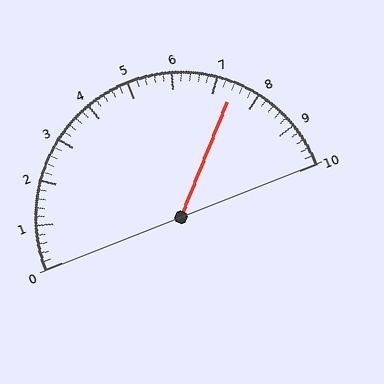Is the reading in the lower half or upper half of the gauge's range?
The reading is in the upper half of the range (0 to 10).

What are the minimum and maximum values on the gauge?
The gauge ranges from 0 to 10.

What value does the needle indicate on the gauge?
The needle indicates approximately 7.4.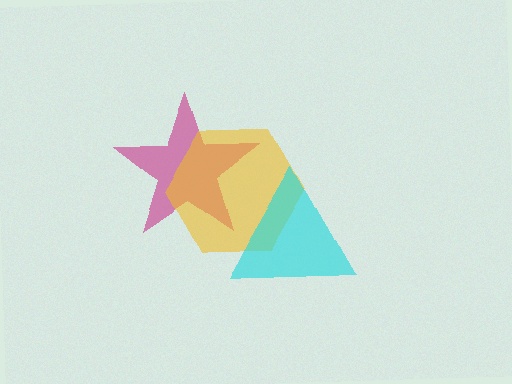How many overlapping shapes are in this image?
There are 3 overlapping shapes in the image.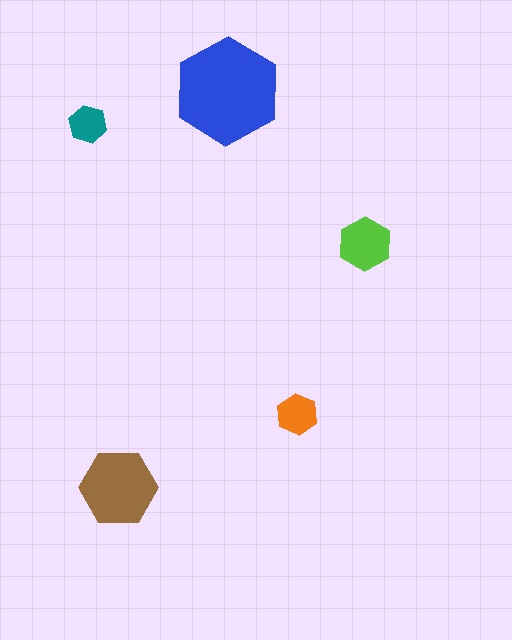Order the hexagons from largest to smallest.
the blue one, the brown one, the lime one, the orange one, the teal one.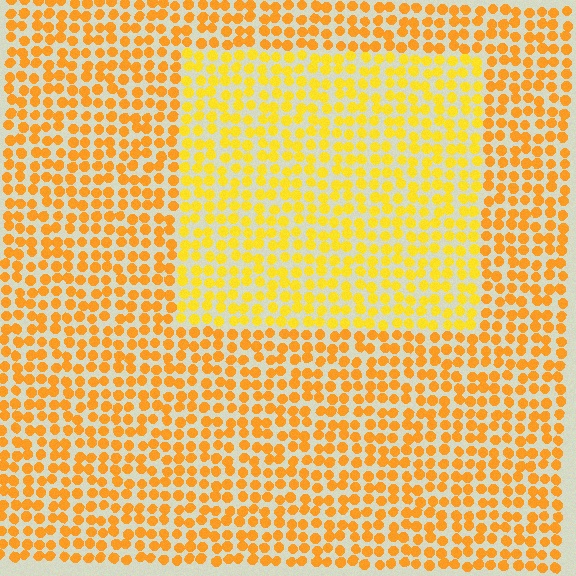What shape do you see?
I see a rectangle.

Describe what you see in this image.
The image is filled with small orange elements in a uniform arrangement. A rectangle-shaped region is visible where the elements are tinted to a slightly different hue, forming a subtle color boundary.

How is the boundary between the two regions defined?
The boundary is defined purely by a slight shift in hue (about 20 degrees). Spacing, size, and orientation are identical on both sides.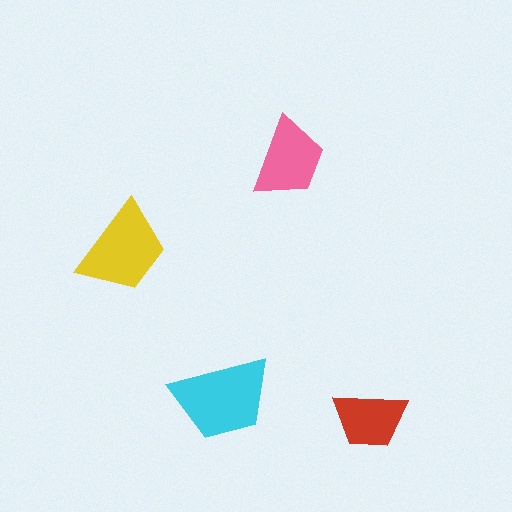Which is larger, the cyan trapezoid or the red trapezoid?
The cyan one.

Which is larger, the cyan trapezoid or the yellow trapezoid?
The cyan one.